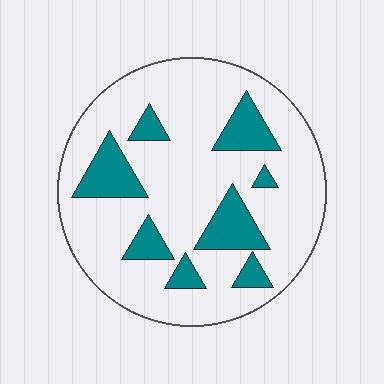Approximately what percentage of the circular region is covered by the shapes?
Approximately 20%.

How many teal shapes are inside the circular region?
8.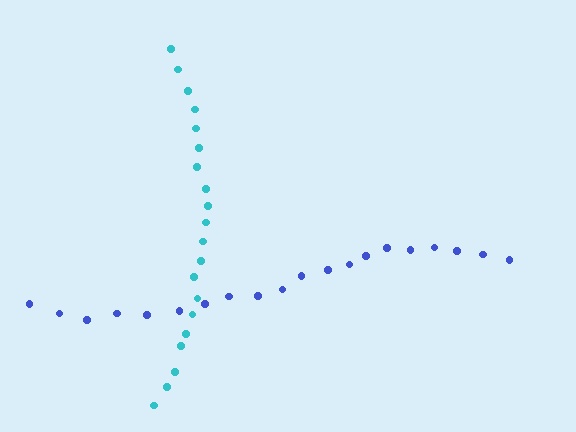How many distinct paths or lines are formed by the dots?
There are 2 distinct paths.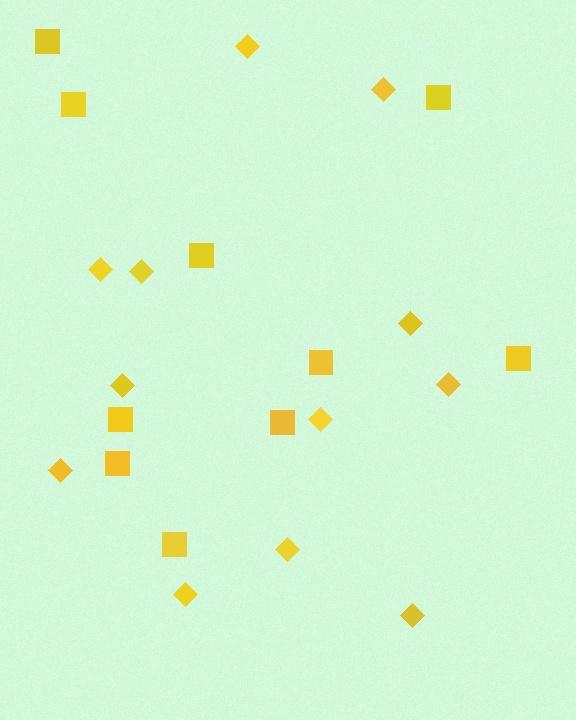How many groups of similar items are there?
There are 2 groups: one group of squares (10) and one group of diamonds (12).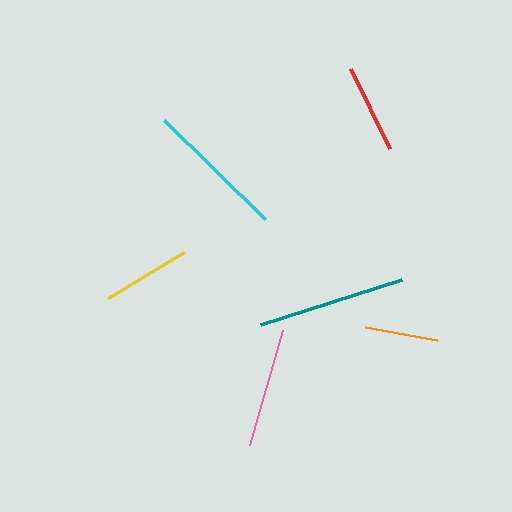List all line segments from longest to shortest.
From longest to shortest: teal, cyan, pink, red, yellow, orange.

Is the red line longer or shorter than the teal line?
The teal line is longer than the red line.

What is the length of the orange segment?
The orange segment is approximately 72 pixels long.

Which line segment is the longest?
The teal line is the longest at approximately 148 pixels.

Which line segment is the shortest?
The orange line is the shortest at approximately 72 pixels.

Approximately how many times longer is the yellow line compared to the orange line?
The yellow line is approximately 1.2 times the length of the orange line.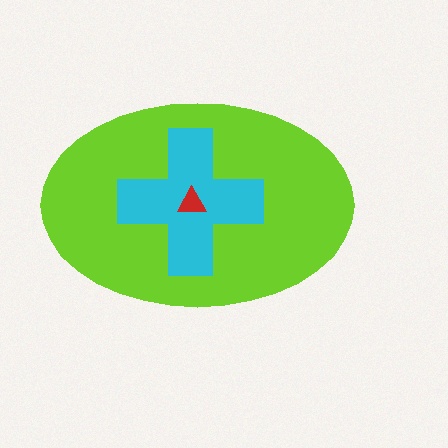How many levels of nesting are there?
3.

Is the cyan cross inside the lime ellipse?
Yes.